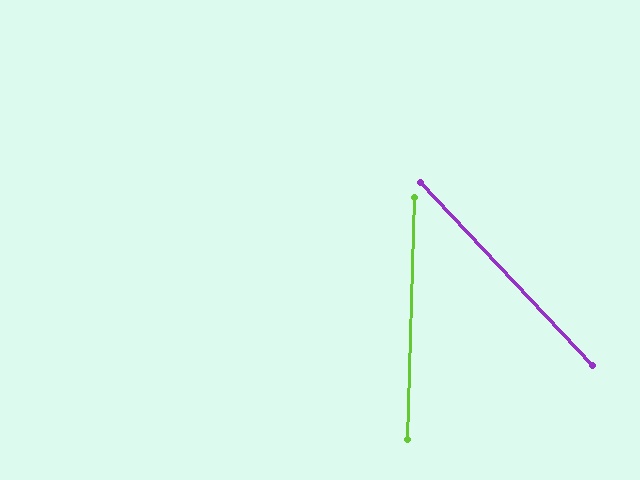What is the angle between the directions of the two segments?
Approximately 45 degrees.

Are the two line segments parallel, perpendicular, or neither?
Neither parallel nor perpendicular — they differ by about 45°.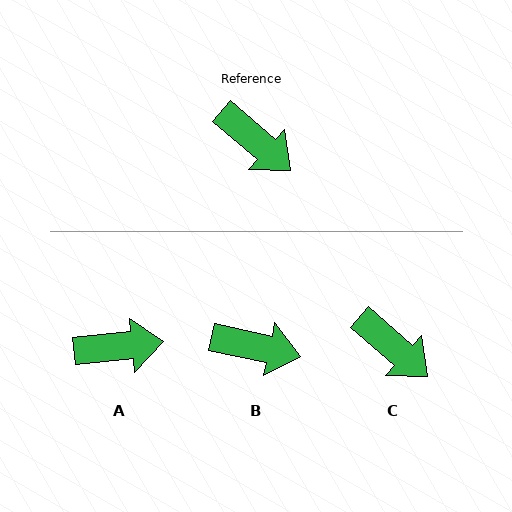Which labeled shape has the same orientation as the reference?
C.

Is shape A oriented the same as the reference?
No, it is off by about 47 degrees.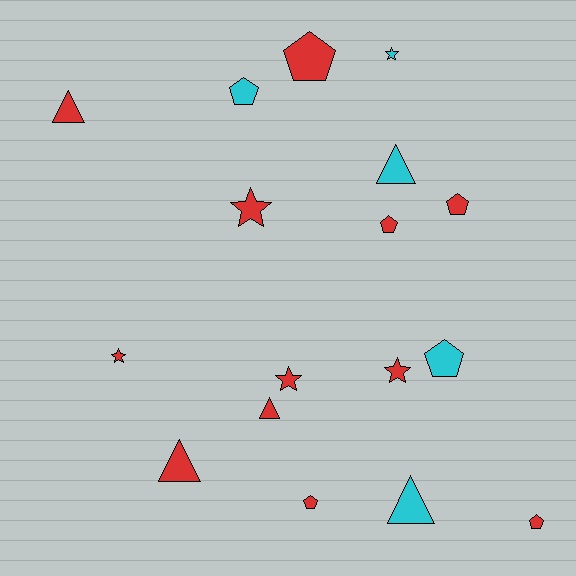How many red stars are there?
There are 4 red stars.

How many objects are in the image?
There are 17 objects.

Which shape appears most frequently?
Pentagon, with 7 objects.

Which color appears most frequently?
Red, with 12 objects.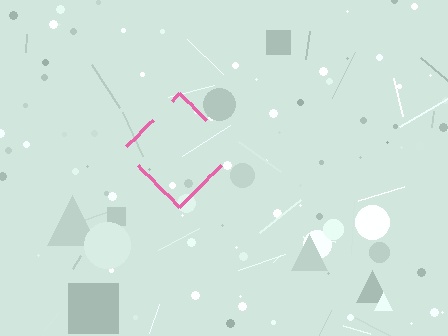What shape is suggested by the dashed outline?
The dashed outline suggests a diamond.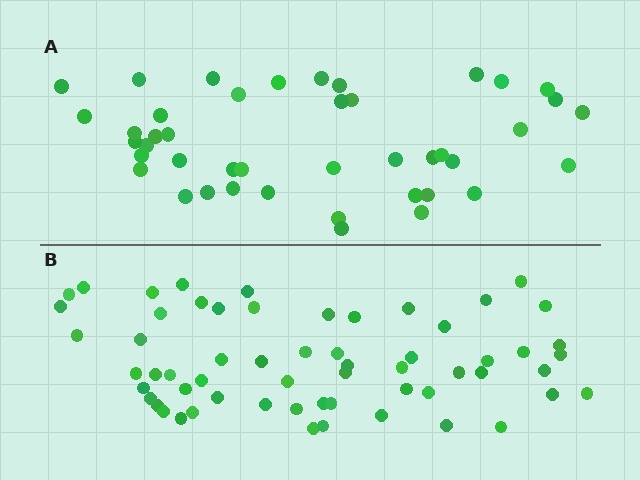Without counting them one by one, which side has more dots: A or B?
Region B (the bottom region) has more dots.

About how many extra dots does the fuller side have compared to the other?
Region B has approximately 15 more dots than region A.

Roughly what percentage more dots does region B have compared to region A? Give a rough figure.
About 40% more.